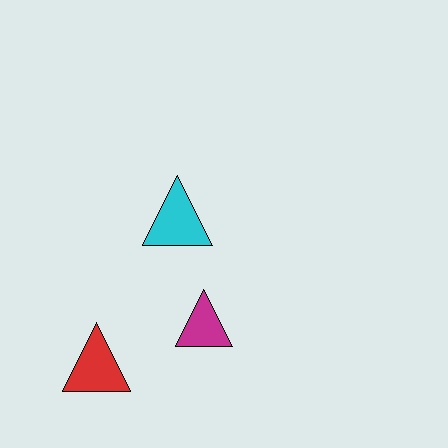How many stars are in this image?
There are no stars.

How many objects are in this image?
There are 3 objects.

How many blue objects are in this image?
There are no blue objects.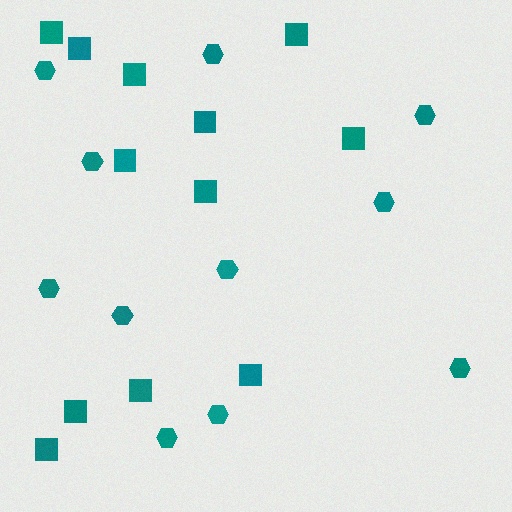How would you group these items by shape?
There are 2 groups: one group of squares (12) and one group of hexagons (11).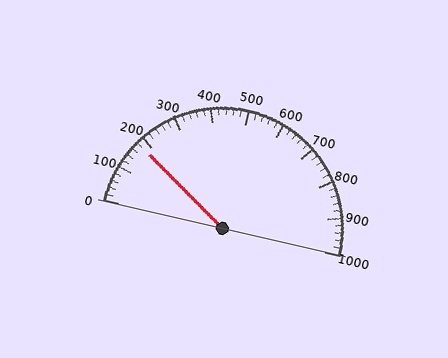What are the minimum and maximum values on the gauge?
The gauge ranges from 0 to 1000.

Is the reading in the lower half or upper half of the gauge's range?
The reading is in the lower half of the range (0 to 1000).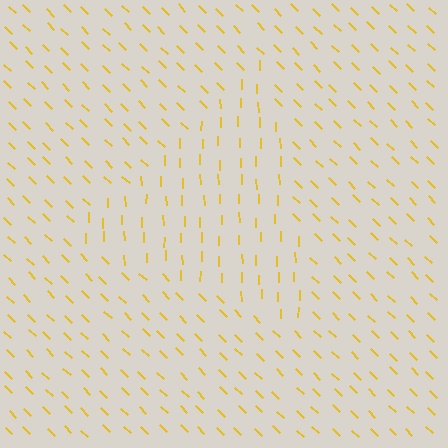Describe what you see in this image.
The image is filled with small yellow line segments. A triangle region in the image has lines oriented differently from the surrounding lines, creating a visible texture boundary.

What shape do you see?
I see a triangle.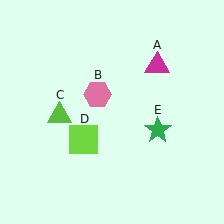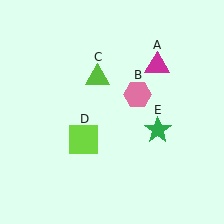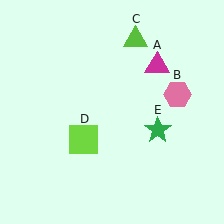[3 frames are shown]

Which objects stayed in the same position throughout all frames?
Magenta triangle (object A) and lime square (object D) and green star (object E) remained stationary.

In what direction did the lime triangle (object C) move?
The lime triangle (object C) moved up and to the right.